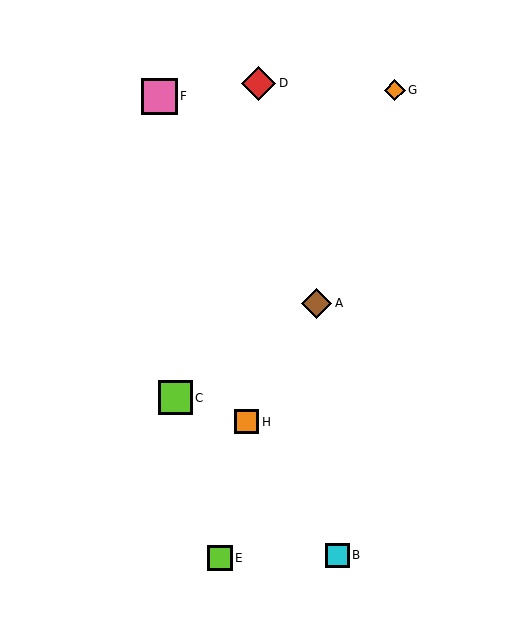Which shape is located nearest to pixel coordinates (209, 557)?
The lime square (labeled E) at (220, 558) is nearest to that location.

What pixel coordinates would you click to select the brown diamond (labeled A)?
Click at (316, 303) to select the brown diamond A.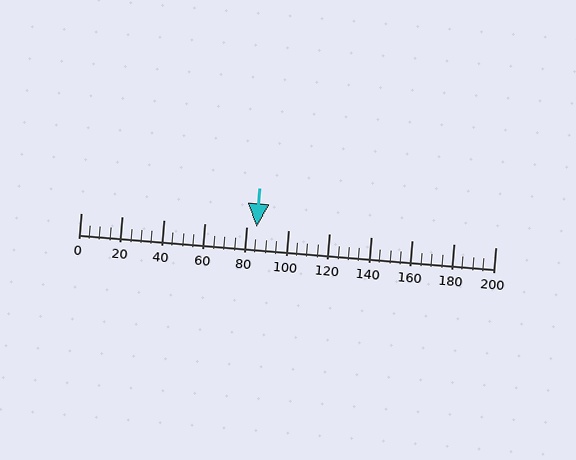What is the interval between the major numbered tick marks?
The major tick marks are spaced 20 units apart.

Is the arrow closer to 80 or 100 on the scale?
The arrow is closer to 80.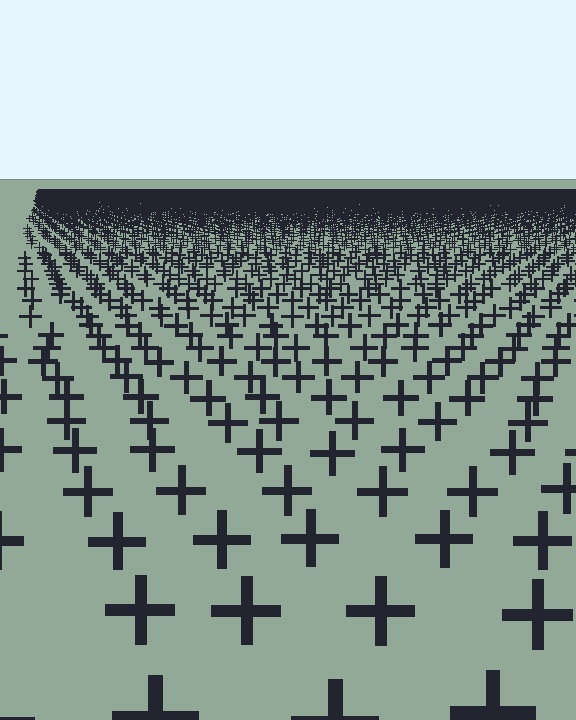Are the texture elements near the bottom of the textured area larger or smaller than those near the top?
Larger. Near the bottom, elements are closer to the viewer and appear at a bigger on-screen size.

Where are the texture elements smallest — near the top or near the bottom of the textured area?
Near the top.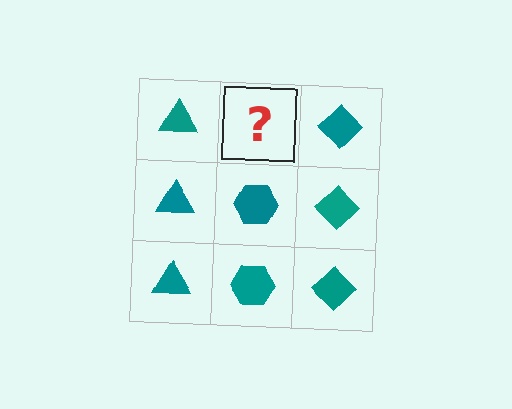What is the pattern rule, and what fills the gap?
The rule is that each column has a consistent shape. The gap should be filled with a teal hexagon.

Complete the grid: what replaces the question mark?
The question mark should be replaced with a teal hexagon.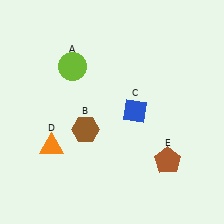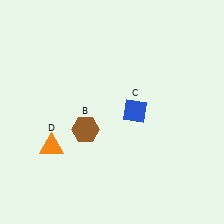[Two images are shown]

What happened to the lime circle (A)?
The lime circle (A) was removed in Image 2. It was in the top-left area of Image 1.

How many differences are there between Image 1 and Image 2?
There are 2 differences between the two images.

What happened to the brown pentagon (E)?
The brown pentagon (E) was removed in Image 2. It was in the bottom-right area of Image 1.